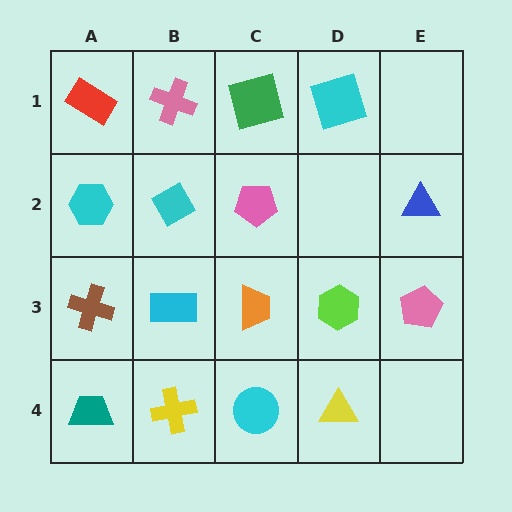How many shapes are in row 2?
4 shapes.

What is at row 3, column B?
A cyan rectangle.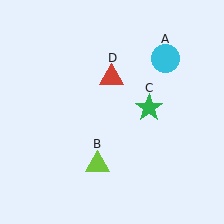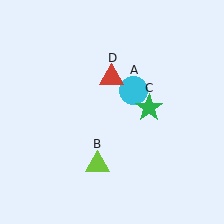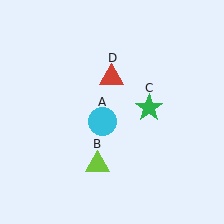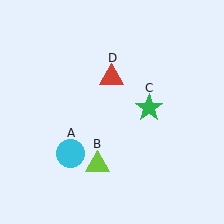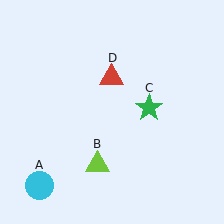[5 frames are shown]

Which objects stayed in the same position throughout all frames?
Lime triangle (object B) and green star (object C) and red triangle (object D) remained stationary.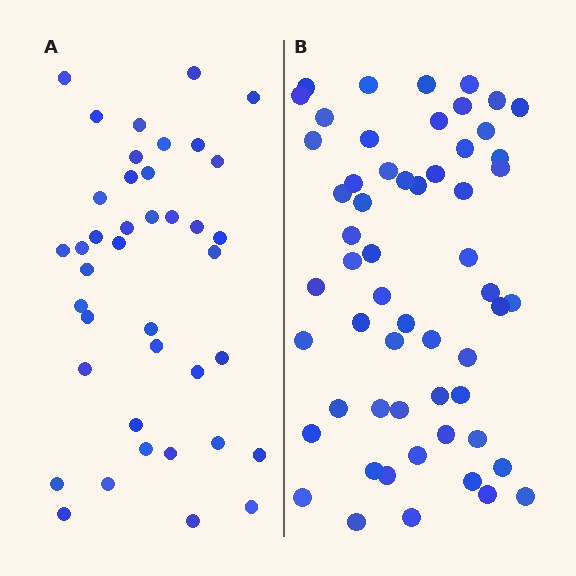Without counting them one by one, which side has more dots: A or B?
Region B (the right region) has more dots.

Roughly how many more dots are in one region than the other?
Region B has approximately 15 more dots than region A.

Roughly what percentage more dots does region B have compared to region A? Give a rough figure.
About 40% more.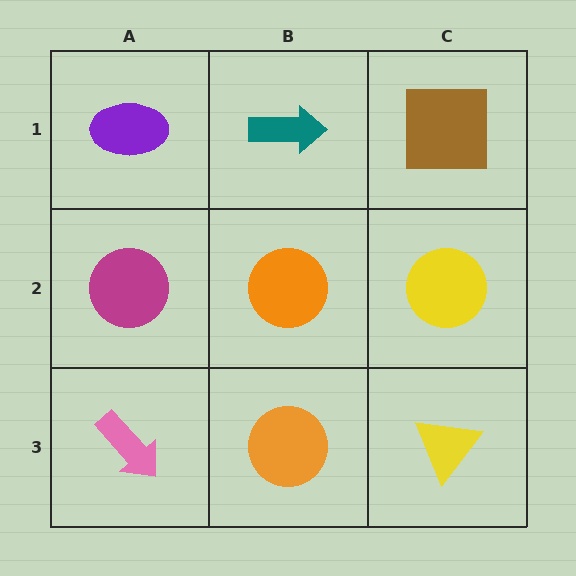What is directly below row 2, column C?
A yellow triangle.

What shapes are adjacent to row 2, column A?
A purple ellipse (row 1, column A), a pink arrow (row 3, column A), an orange circle (row 2, column B).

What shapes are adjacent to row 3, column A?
A magenta circle (row 2, column A), an orange circle (row 3, column B).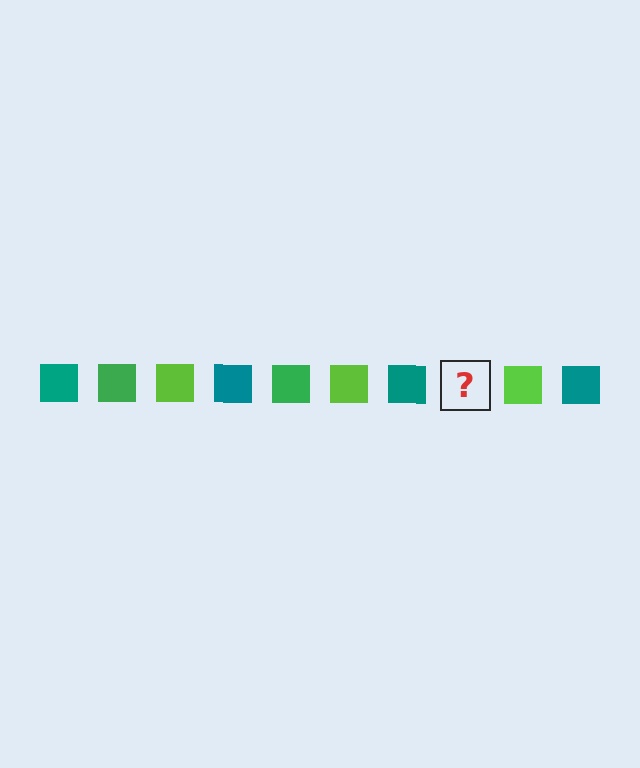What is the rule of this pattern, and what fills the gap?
The rule is that the pattern cycles through teal, green, lime squares. The gap should be filled with a green square.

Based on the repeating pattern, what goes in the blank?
The blank should be a green square.